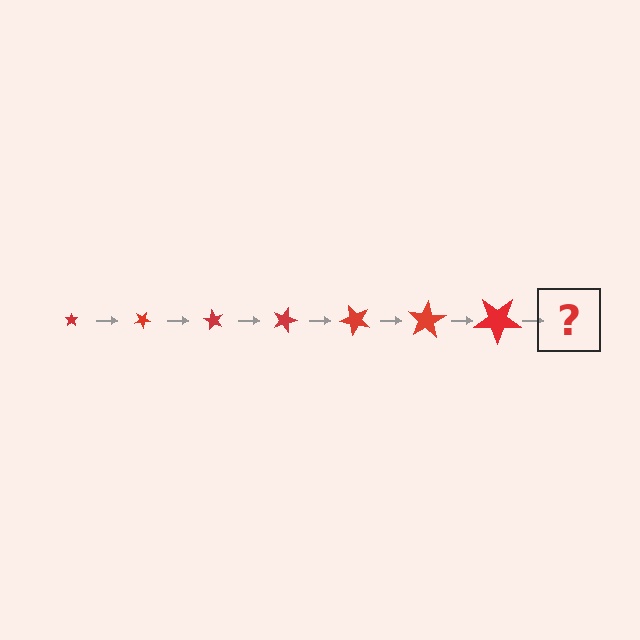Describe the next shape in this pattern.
It should be a star, larger than the previous one and rotated 210 degrees from the start.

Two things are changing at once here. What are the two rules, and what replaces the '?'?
The two rules are that the star grows larger each step and it rotates 30 degrees each step. The '?' should be a star, larger than the previous one and rotated 210 degrees from the start.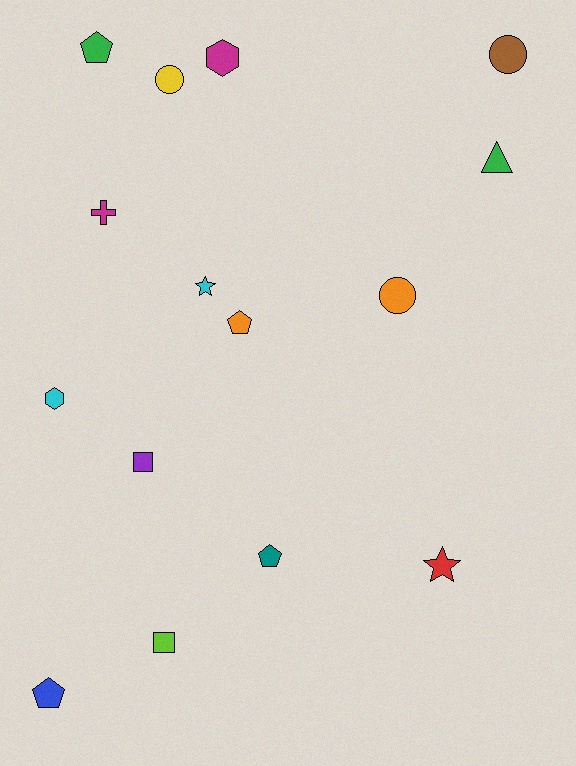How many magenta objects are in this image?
There are 2 magenta objects.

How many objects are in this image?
There are 15 objects.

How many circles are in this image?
There are 3 circles.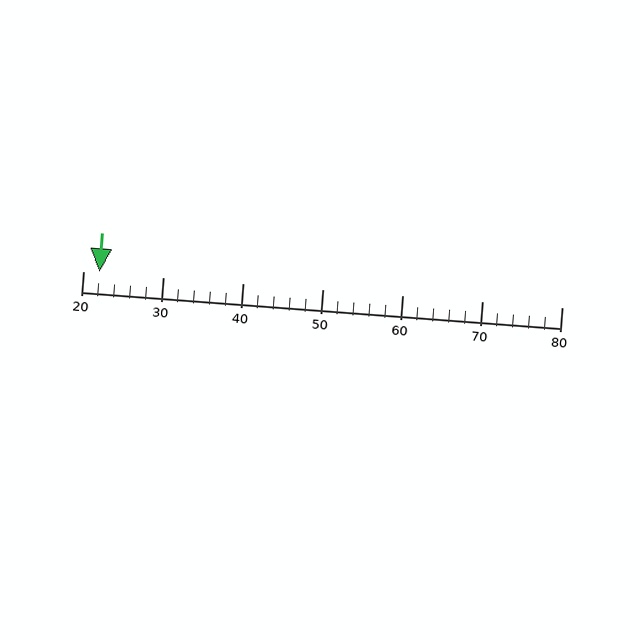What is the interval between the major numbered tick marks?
The major tick marks are spaced 10 units apart.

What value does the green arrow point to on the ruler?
The green arrow points to approximately 22.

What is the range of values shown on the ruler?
The ruler shows values from 20 to 80.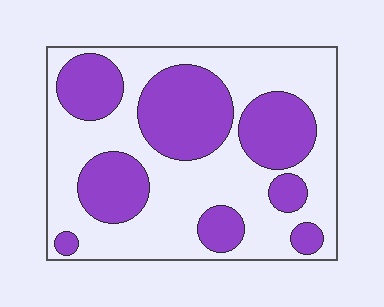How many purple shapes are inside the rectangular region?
8.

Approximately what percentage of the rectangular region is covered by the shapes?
Approximately 40%.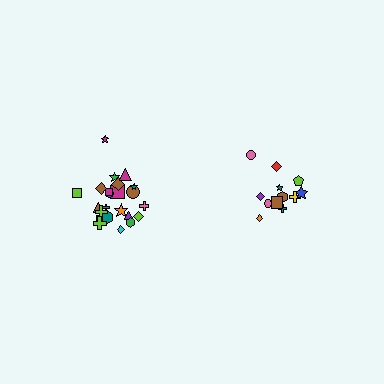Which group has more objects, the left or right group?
The left group.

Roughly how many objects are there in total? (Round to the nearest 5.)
Roughly 35 objects in total.